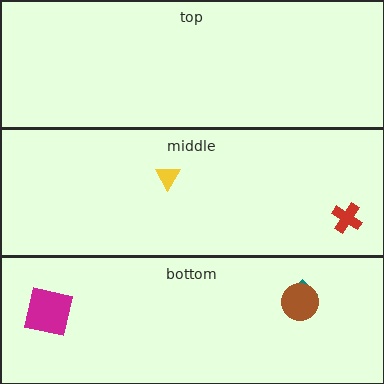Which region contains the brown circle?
The bottom region.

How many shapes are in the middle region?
2.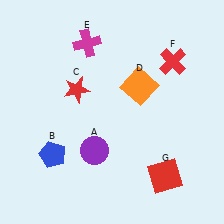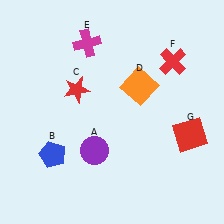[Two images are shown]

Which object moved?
The red square (G) moved up.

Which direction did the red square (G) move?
The red square (G) moved up.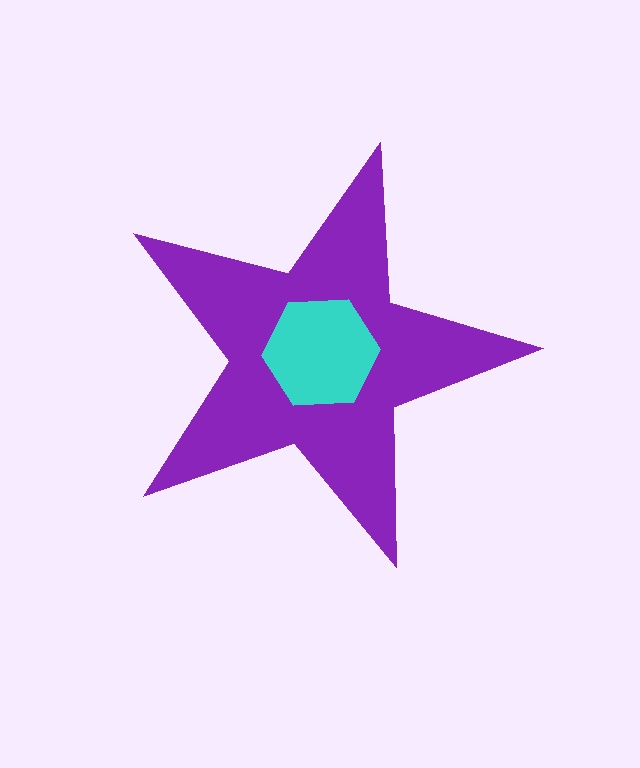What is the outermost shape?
The purple star.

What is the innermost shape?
The cyan hexagon.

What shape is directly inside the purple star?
The cyan hexagon.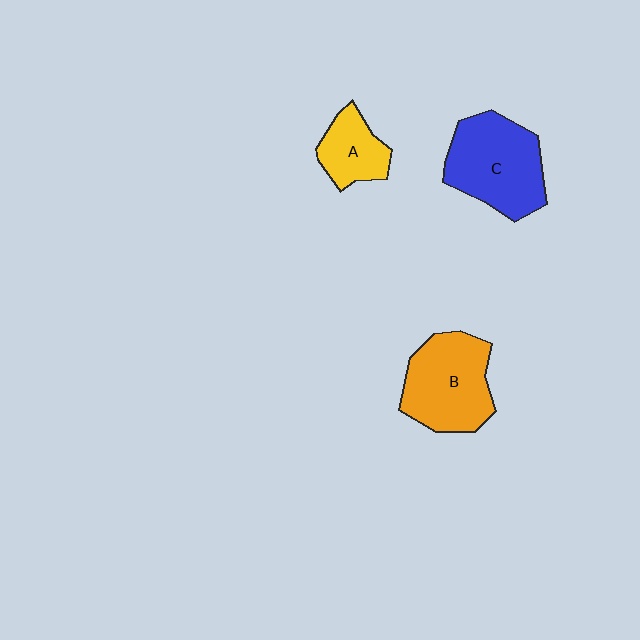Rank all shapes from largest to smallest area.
From largest to smallest: C (blue), B (orange), A (yellow).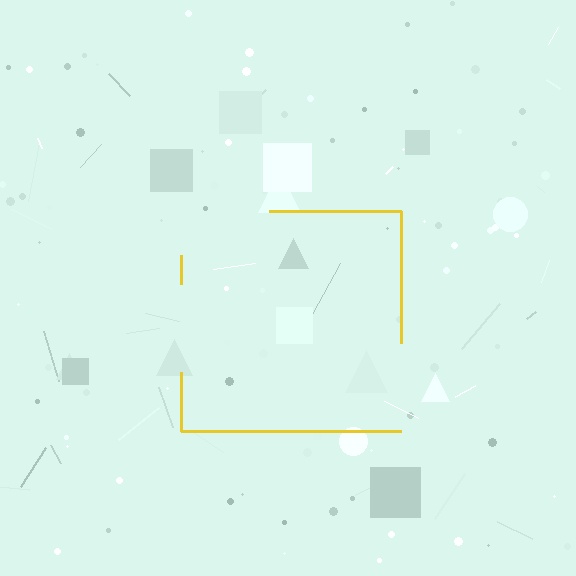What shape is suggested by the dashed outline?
The dashed outline suggests a square.